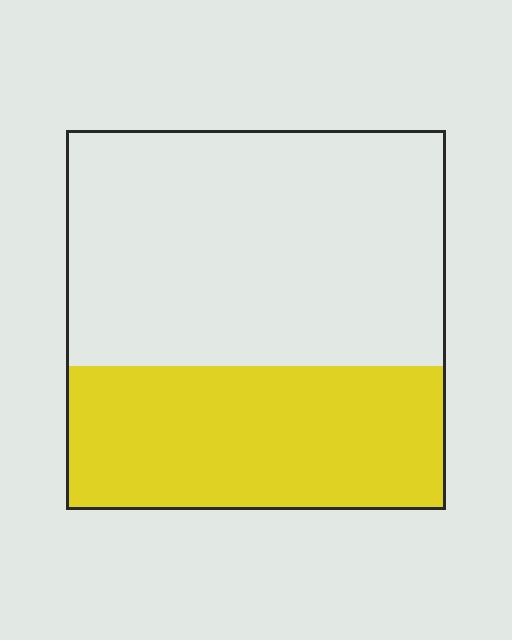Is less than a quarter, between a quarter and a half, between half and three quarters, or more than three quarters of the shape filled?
Between a quarter and a half.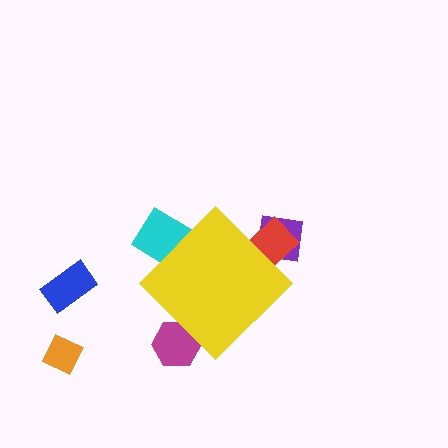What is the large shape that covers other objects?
A yellow diamond.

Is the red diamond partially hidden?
Yes, the red diamond is partially hidden behind the yellow diamond.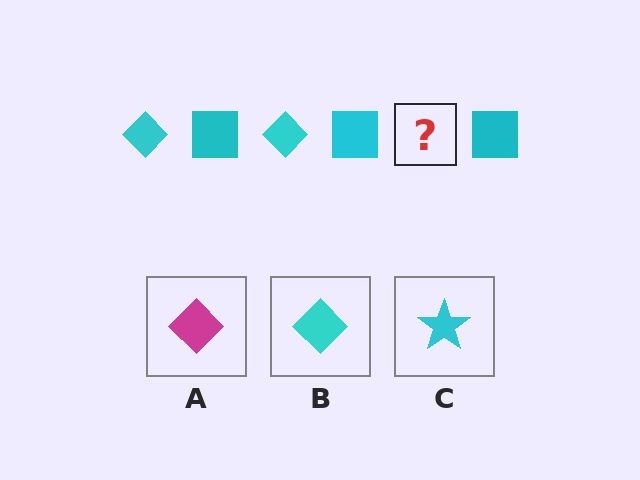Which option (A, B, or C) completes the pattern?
B.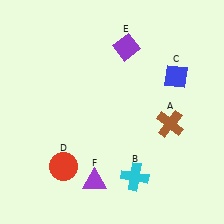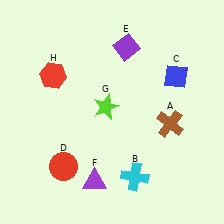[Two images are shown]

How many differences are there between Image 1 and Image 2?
There are 2 differences between the two images.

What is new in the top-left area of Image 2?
A lime star (G) was added in the top-left area of Image 2.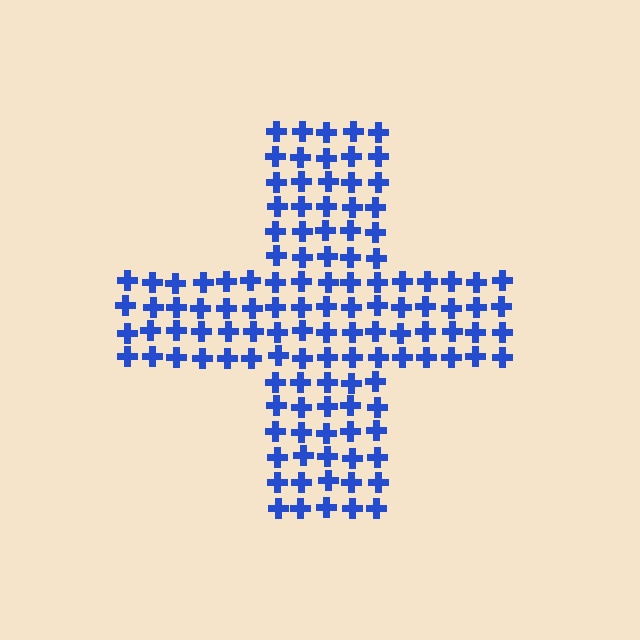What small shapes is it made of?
It is made of small crosses.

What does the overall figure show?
The overall figure shows a cross.